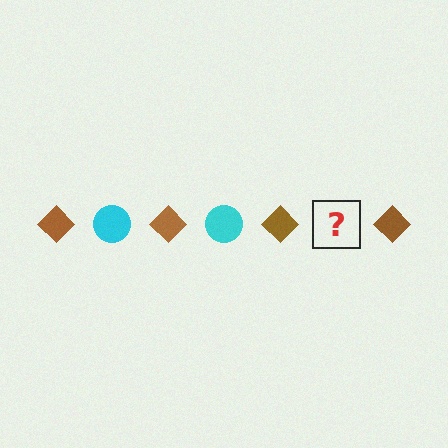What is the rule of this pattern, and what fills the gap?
The rule is that the pattern alternates between brown diamond and cyan circle. The gap should be filled with a cyan circle.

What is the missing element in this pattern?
The missing element is a cyan circle.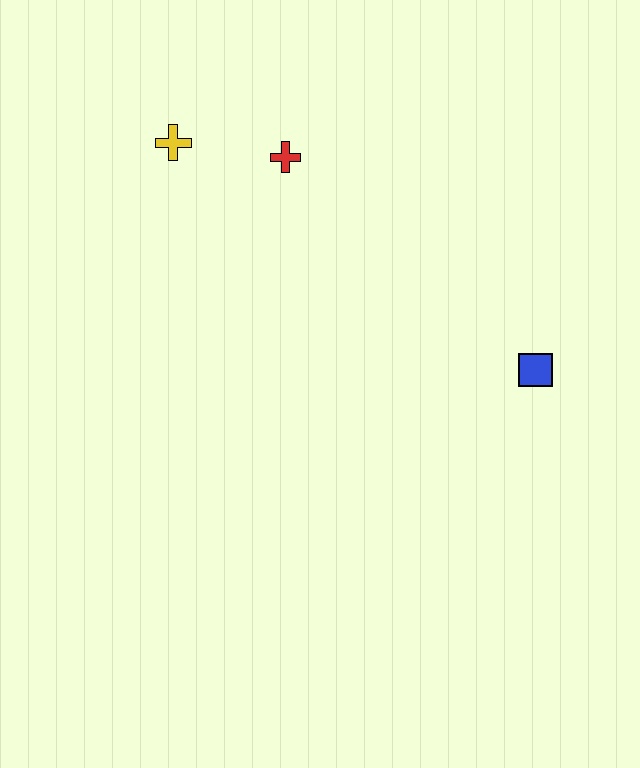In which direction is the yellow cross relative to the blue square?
The yellow cross is to the left of the blue square.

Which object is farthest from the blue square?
The yellow cross is farthest from the blue square.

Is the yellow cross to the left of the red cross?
Yes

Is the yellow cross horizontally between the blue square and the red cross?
No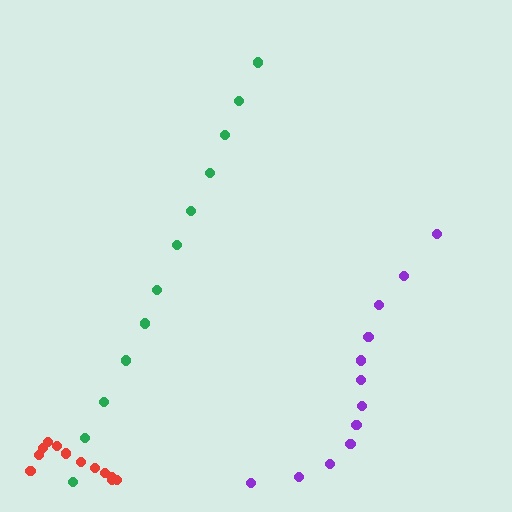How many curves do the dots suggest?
There are 3 distinct paths.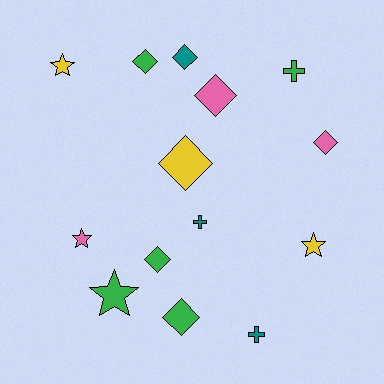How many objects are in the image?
There are 14 objects.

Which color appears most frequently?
Green, with 5 objects.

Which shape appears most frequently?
Diamond, with 7 objects.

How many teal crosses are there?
There are 2 teal crosses.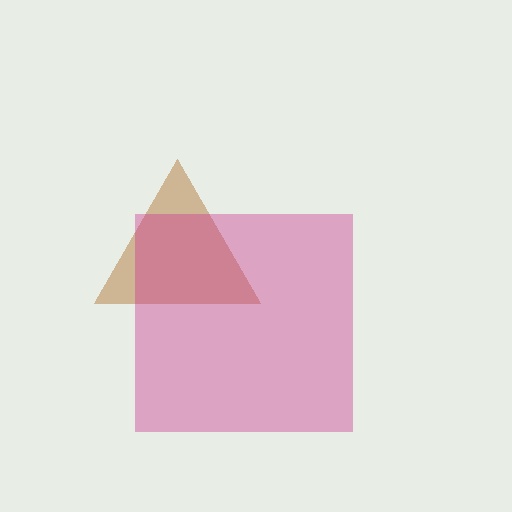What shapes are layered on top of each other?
The layered shapes are: a brown triangle, a magenta square.